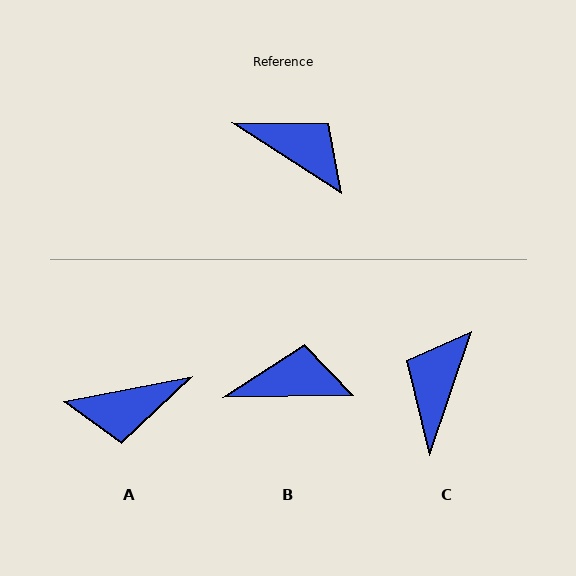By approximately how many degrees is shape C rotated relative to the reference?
Approximately 105 degrees counter-clockwise.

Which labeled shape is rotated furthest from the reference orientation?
A, about 136 degrees away.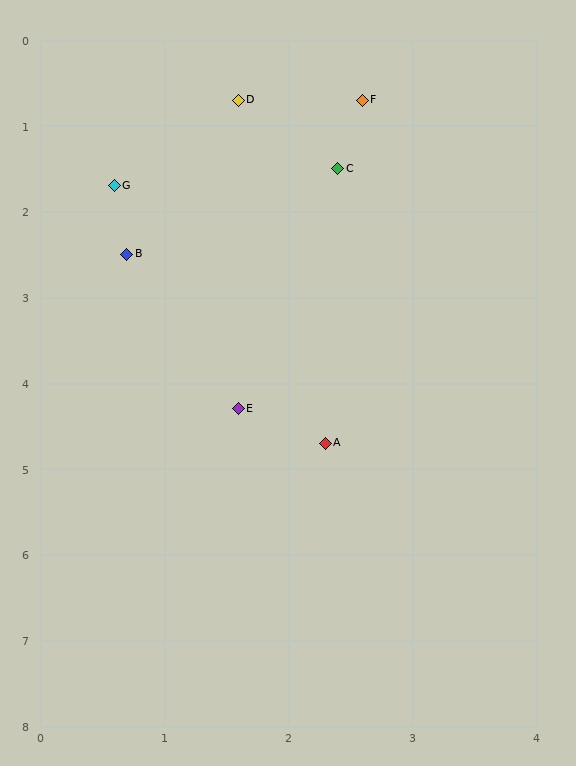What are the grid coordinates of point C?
Point C is at approximately (2.4, 1.5).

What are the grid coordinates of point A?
Point A is at approximately (2.3, 4.7).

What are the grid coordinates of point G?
Point G is at approximately (0.6, 1.7).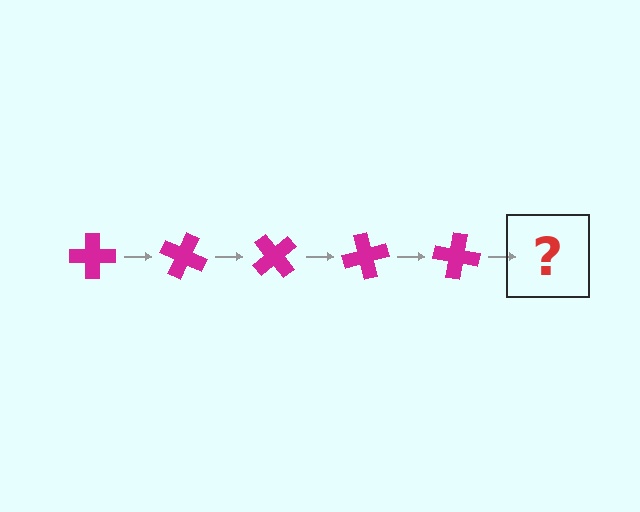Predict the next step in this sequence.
The next step is a magenta cross rotated 125 degrees.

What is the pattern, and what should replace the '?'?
The pattern is that the cross rotates 25 degrees each step. The '?' should be a magenta cross rotated 125 degrees.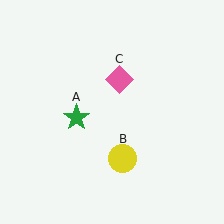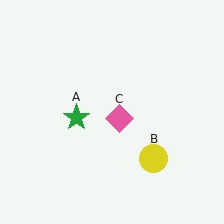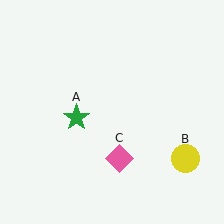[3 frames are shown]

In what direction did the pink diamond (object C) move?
The pink diamond (object C) moved down.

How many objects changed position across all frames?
2 objects changed position: yellow circle (object B), pink diamond (object C).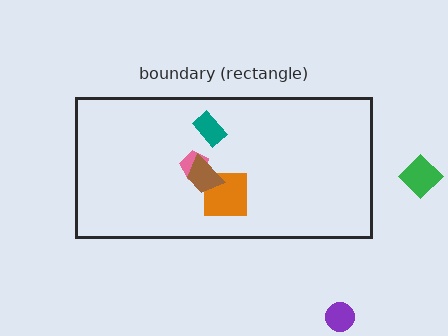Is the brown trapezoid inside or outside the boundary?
Inside.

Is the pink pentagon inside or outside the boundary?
Inside.